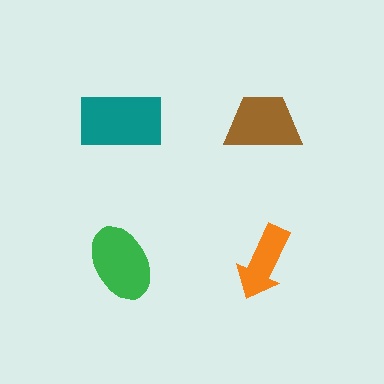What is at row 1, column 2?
A brown trapezoid.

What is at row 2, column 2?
An orange arrow.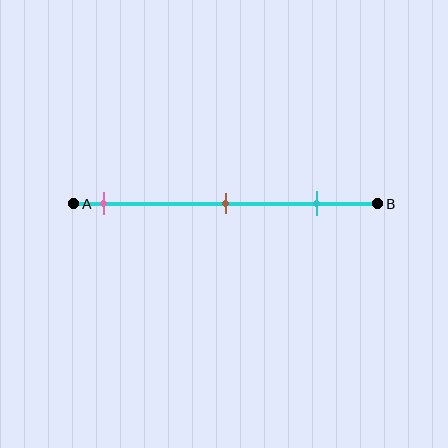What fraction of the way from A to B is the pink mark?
The pink mark is approximately 10% (0.1) of the way from A to B.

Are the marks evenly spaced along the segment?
Yes, the marks are approximately evenly spaced.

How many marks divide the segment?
There are 3 marks dividing the segment.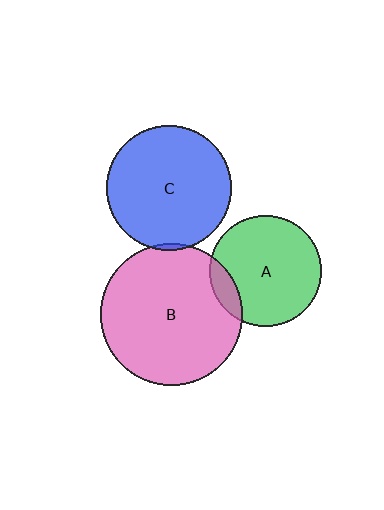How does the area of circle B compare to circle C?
Approximately 1.3 times.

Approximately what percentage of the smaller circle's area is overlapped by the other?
Approximately 10%.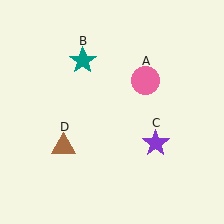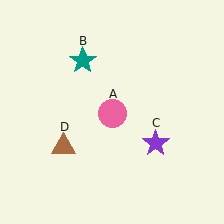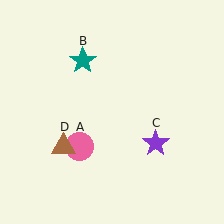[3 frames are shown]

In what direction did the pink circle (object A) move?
The pink circle (object A) moved down and to the left.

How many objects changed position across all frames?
1 object changed position: pink circle (object A).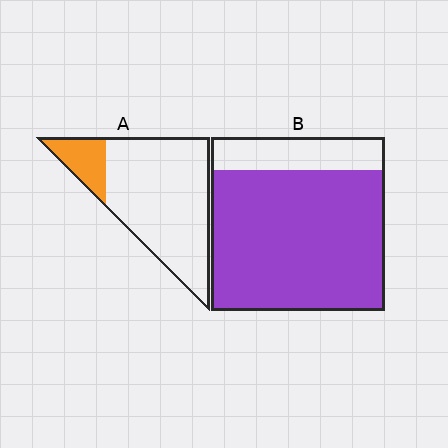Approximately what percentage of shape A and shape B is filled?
A is approximately 15% and B is approximately 80%.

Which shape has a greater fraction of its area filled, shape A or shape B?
Shape B.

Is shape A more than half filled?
No.